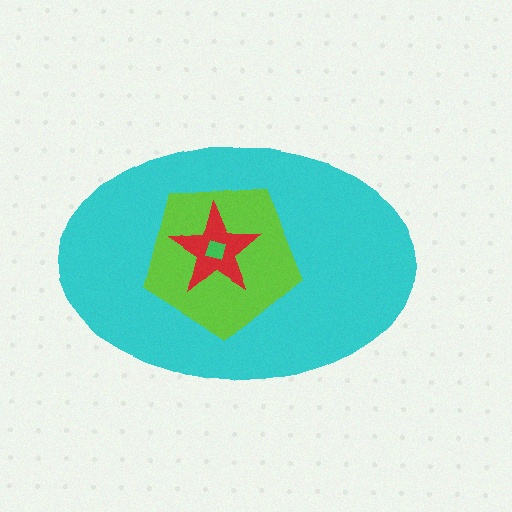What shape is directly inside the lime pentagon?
The red star.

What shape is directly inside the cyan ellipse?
The lime pentagon.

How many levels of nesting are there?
4.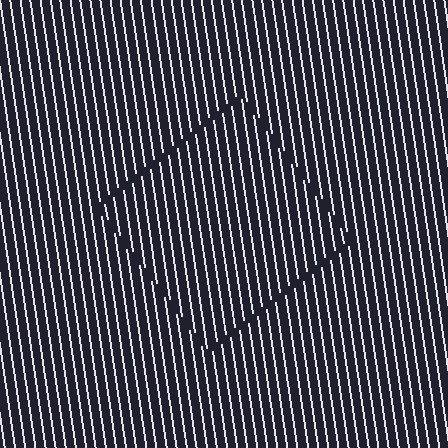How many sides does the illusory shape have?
4 sides — the line-ends trace a square.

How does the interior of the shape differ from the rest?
The interior of the shape contains the same grating, shifted by half a period — the contour is defined by the phase discontinuity where line-ends from the inner and outer gratings abut.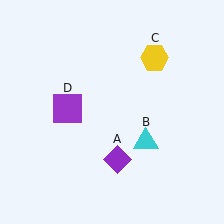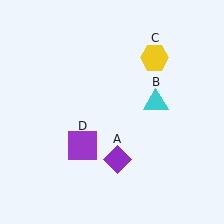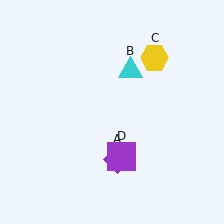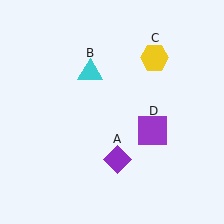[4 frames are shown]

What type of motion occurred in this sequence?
The cyan triangle (object B), purple square (object D) rotated counterclockwise around the center of the scene.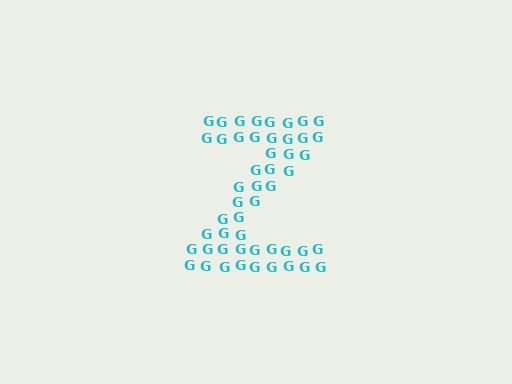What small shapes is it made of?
It is made of small letter G's.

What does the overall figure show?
The overall figure shows the letter Z.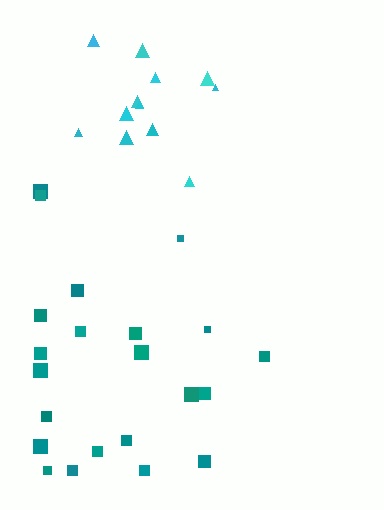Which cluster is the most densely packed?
Cyan.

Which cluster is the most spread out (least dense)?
Teal.